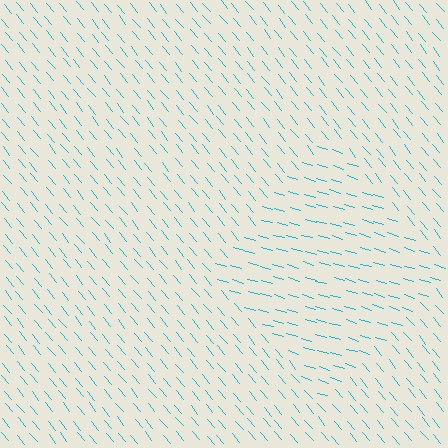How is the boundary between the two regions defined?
The boundary is defined purely by a change in line orientation (approximately 34 degrees difference). All lines are the same color and thickness.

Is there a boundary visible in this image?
Yes, there is a texture boundary formed by a change in line orientation.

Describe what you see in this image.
The image is filled with small cyan line segments. A diamond region in the image has lines oriented differently from the surrounding lines, creating a visible texture boundary.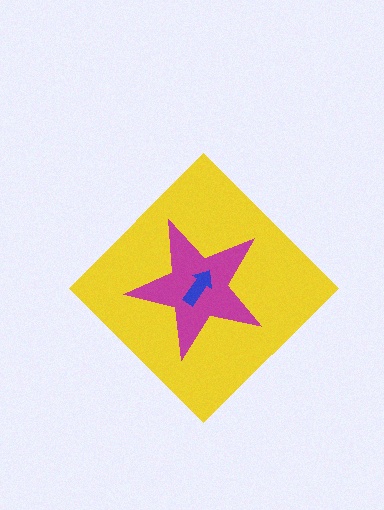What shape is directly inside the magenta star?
The blue arrow.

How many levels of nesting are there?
3.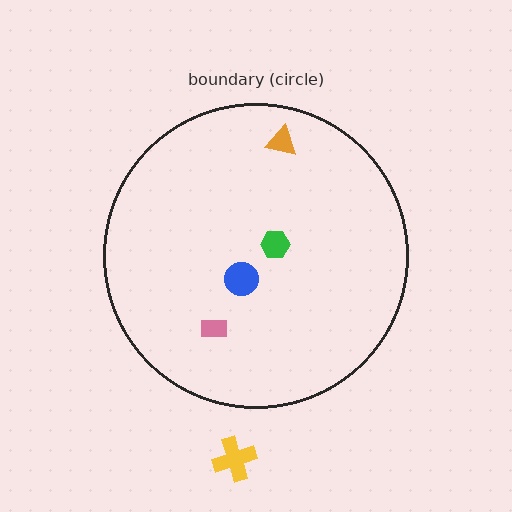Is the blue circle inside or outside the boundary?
Inside.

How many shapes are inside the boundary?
4 inside, 1 outside.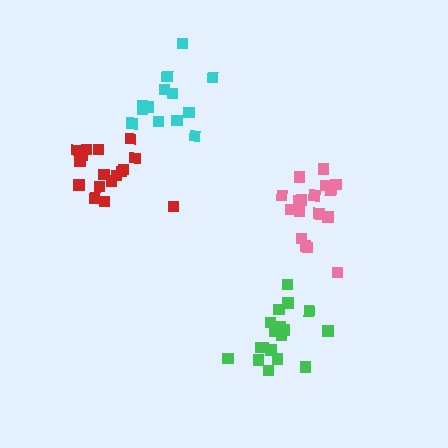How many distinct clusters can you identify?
There are 4 distinct clusters.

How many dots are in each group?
Group 1: 17 dots, Group 2: 13 dots, Group 3: 18 dots, Group 4: 17 dots (65 total).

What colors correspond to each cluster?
The clusters are colored: pink, cyan, green, red.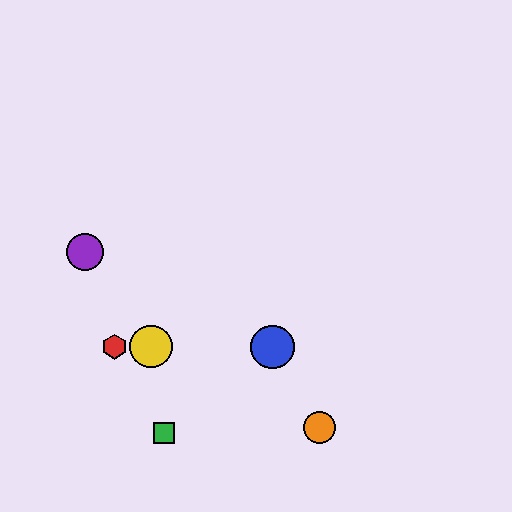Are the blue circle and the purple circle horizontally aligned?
No, the blue circle is at y≈347 and the purple circle is at y≈252.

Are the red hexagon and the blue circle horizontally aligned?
Yes, both are at y≈347.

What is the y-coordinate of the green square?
The green square is at y≈433.